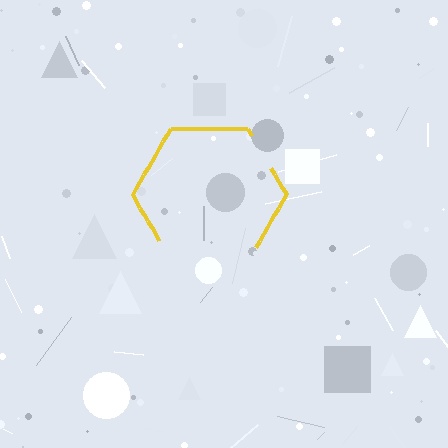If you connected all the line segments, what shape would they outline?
They would outline a hexagon.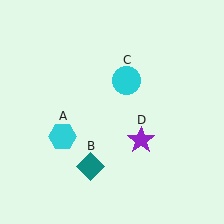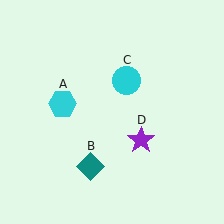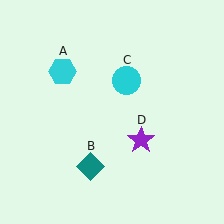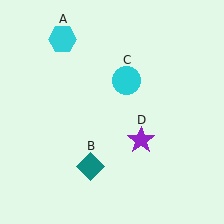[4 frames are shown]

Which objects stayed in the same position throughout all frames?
Teal diamond (object B) and cyan circle (object C) and purple star (object D) remained stationary.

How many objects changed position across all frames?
1 object changed position: cyan hexagon (object A).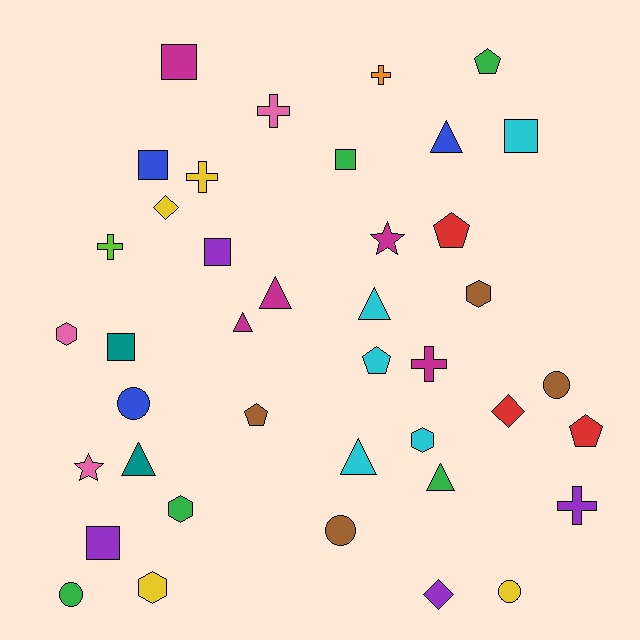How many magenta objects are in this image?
There are 5 magenta objects.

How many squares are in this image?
There are 7 squares.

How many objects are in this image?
There are 40 objects.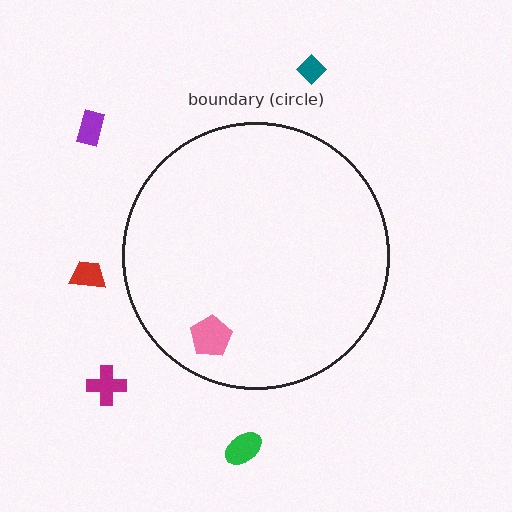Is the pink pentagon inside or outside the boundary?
Inside.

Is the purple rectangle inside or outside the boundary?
Outside.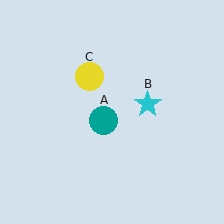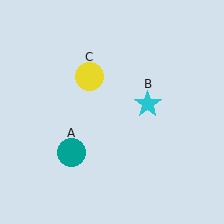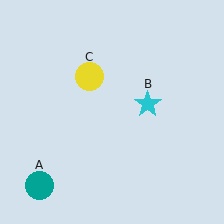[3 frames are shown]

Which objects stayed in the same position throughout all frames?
Cyan star (object B) and yellow circle (object C) remained stationary.